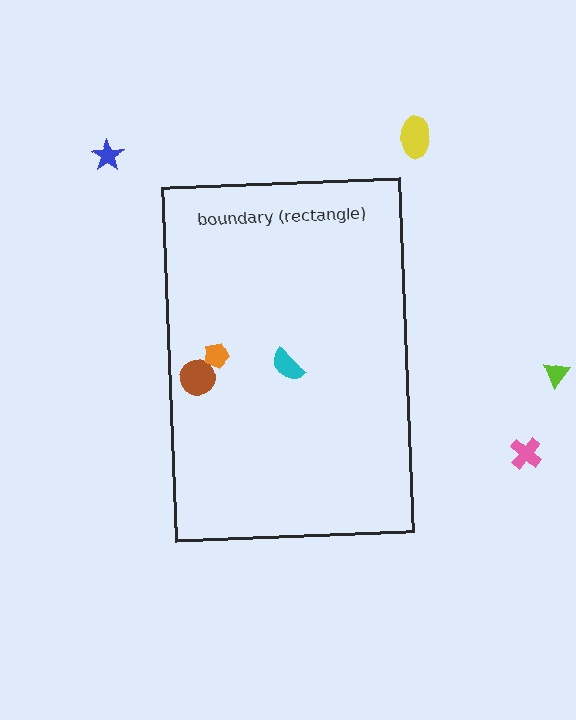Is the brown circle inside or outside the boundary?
Inside.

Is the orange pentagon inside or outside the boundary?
Inside.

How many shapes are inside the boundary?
3 inside, 4 outside.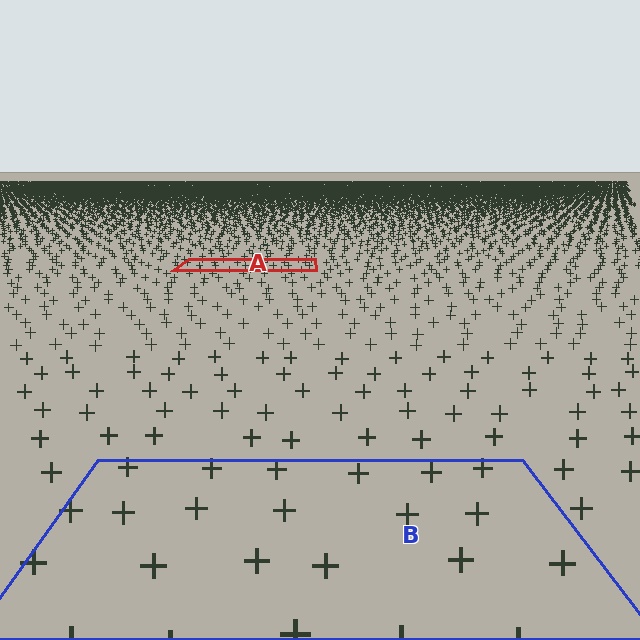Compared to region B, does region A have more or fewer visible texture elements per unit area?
Region A has more texture elements per unit area — they are packed more densely because it is farther away.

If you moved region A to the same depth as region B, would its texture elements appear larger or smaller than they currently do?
They would appear larger. At a closer depth, the same texture elements are projected at a bigger on-screen size.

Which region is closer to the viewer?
Region B is closer. The texture elements there are larger and more spread out.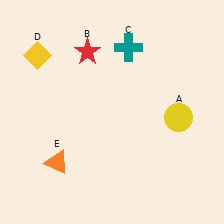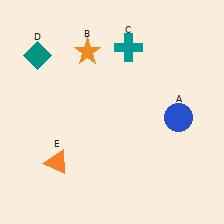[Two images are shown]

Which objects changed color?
A changed from yellow to blue. B changed from red to orange. D changed from yellow to teal.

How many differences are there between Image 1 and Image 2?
There are 3 differences between the two images.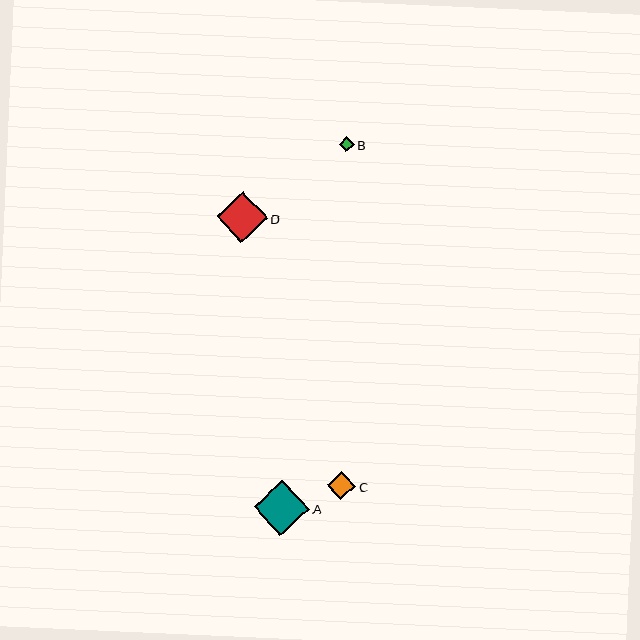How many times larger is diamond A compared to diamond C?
Diamond A is approximately 2.0 times the size of diamond C.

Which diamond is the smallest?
Diamond B is the smallest with a size of approximately 15 pixels.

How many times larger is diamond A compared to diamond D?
Diamond A is approximately 1.1 times the size of diamond D.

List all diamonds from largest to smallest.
From largest to smallest: A, D, C, B.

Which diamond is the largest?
Diamond A is the largest with a size of approximately 56 pixels.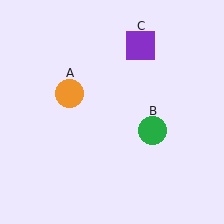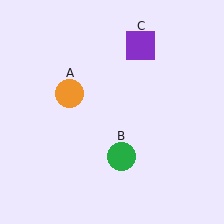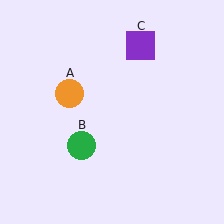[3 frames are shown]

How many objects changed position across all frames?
1 object changed position: green circle (object B).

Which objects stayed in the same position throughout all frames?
Orange circle (object A) and purple square (object C) remained stationary.